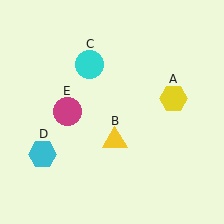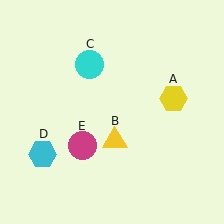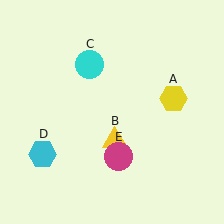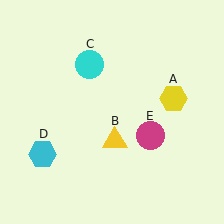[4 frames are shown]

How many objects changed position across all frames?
1 object changed position: magenta circle (object E).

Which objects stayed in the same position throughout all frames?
Yellow hexagon (object A) and yellow triangle (object B) and cyan circle (object C) and cyan hexagon (object D) remained stationary.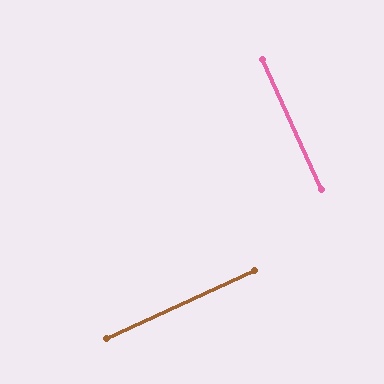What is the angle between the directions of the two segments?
Approximately 90 degrees.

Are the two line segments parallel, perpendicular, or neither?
Perpendicular — they meet at approximately 90°.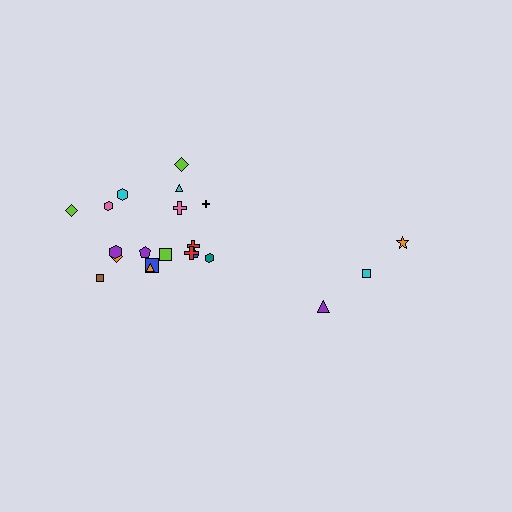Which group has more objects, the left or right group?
The left group.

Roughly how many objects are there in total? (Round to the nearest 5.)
Roughly 20 objects in total.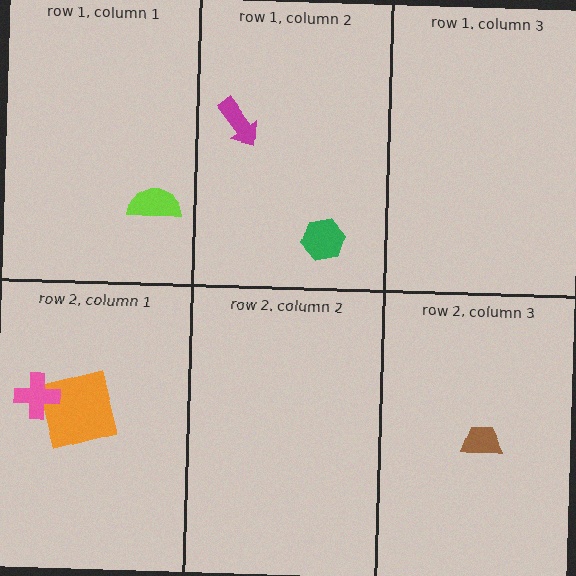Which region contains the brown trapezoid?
The row 2, column 3 region.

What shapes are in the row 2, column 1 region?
The orange square, the pink cross.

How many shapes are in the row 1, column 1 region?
1.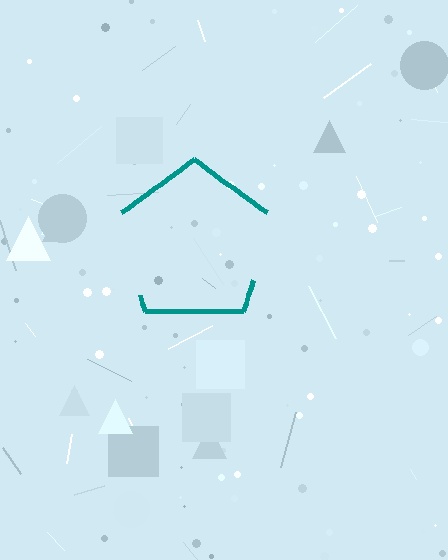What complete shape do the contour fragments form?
The contour fragments form a pentagon.